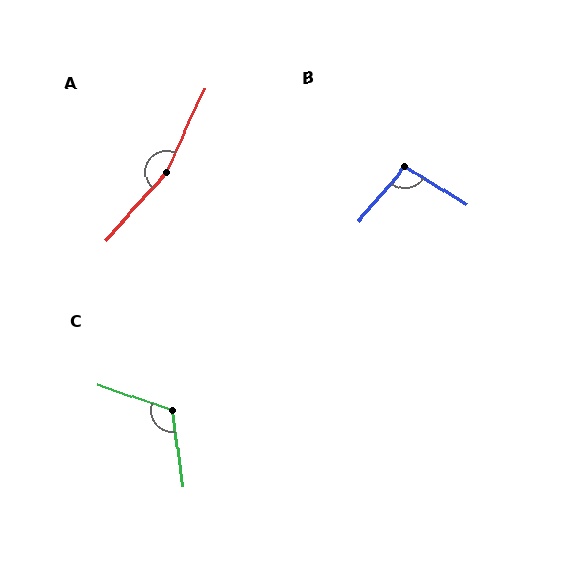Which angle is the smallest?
B, at approximately 98 degrees.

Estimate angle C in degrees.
Approximately 117 degrees.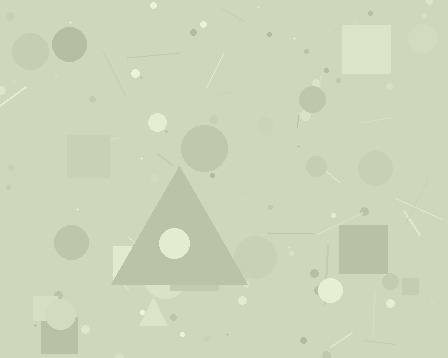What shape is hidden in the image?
A triangle is hidden in the image.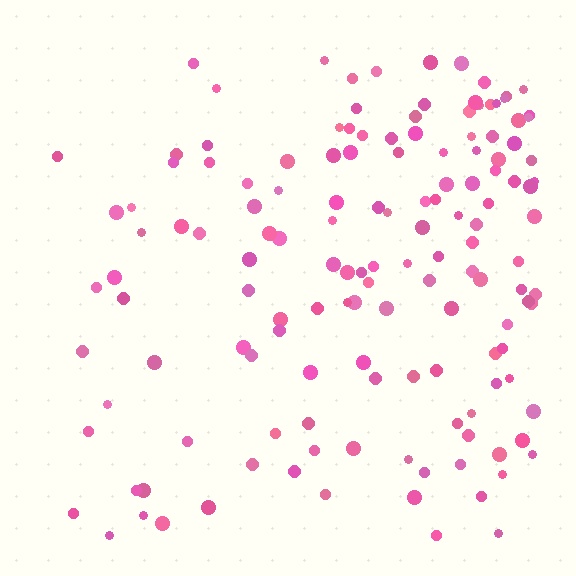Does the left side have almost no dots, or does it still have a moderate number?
Still a moderate number, just noticeably fewer than the right.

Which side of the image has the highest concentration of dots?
The right.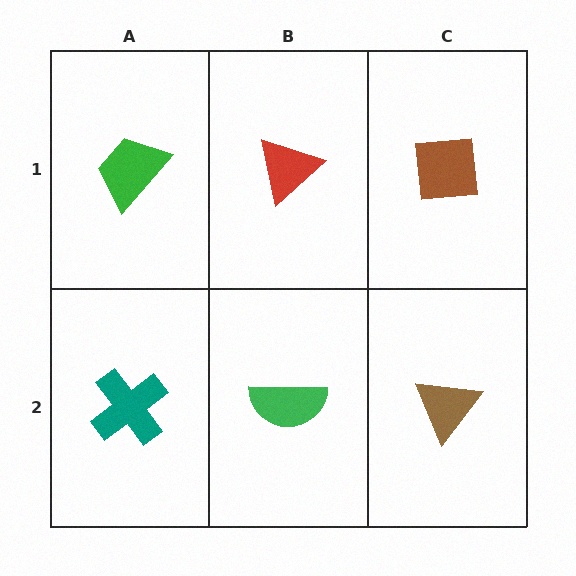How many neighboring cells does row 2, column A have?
2.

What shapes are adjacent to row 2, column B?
A red triangle (row 1, column B), a teal cross (row 2, column A), a brown triangle (row 2, column C).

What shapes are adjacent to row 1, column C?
A brown triangle (row 2, column C), a red triangle (row 1, column B).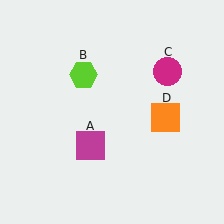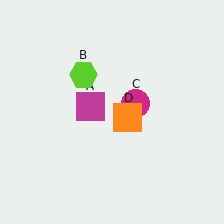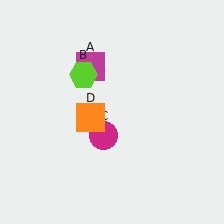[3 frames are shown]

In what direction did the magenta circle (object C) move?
The magenta circle (object C) moved down and to the left.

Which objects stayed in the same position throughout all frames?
Lime hexagon (object B) remained stationary.